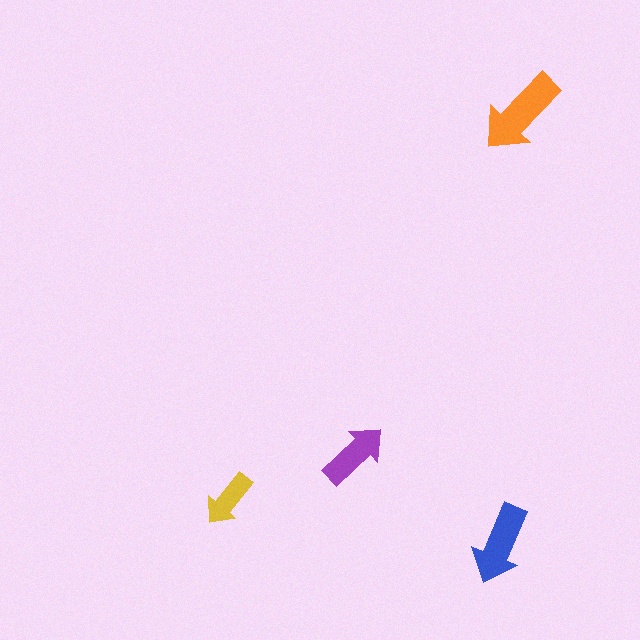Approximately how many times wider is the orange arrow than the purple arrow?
About 1.5 times wider.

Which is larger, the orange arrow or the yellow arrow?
The orange one.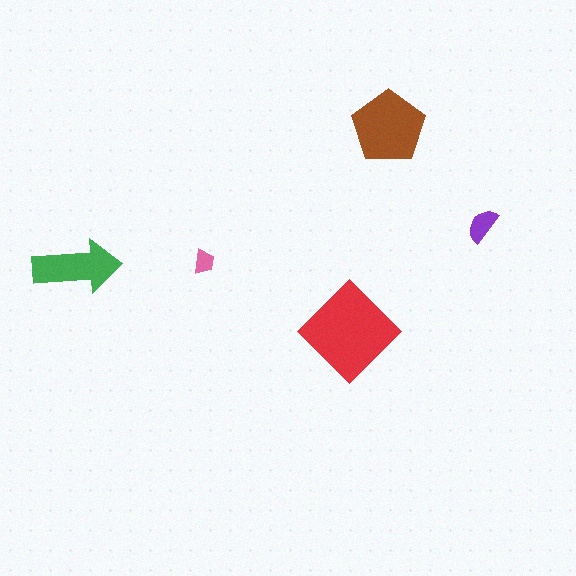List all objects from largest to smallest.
The red diamond, the brown pentagon, the green arrow, the purple semicircle, the pink trapezoid.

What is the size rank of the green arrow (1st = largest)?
3rd.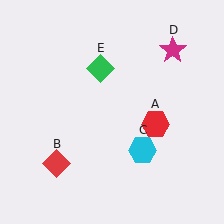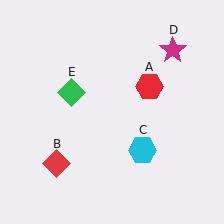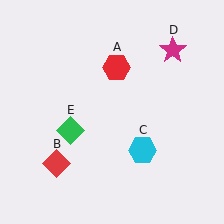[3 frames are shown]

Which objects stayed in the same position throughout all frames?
Red diamond (object B) and cyan hexagon (object C) and magenta star (object D) remained stationary.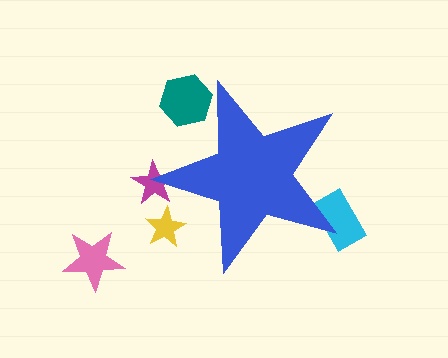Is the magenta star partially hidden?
Yes, the magenta star is partially hidden behind the blue star.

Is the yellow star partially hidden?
Yes, the yellow star is partially hidden behind the blue star.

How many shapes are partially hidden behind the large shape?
4 shapes are partially hidden.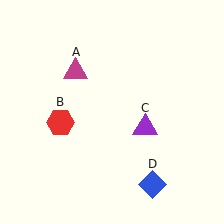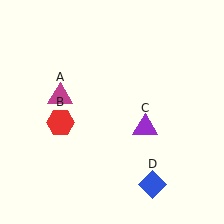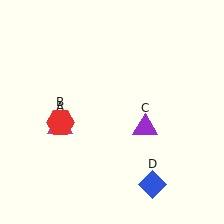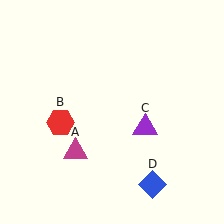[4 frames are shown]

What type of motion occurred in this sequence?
The magenta triangle (object A) rotated counterclockwise around the center of the scene.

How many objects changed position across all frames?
1 object changed position: magenta triangle (object A).